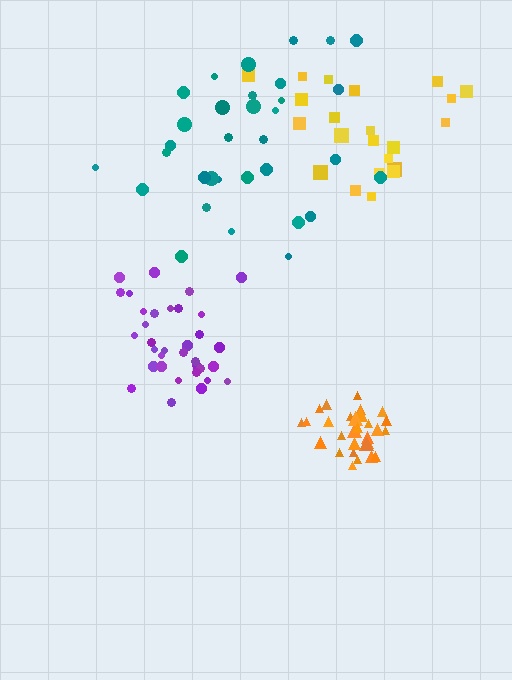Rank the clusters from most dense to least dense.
orange, purple, yellow, teal.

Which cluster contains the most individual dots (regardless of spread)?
Purple (35).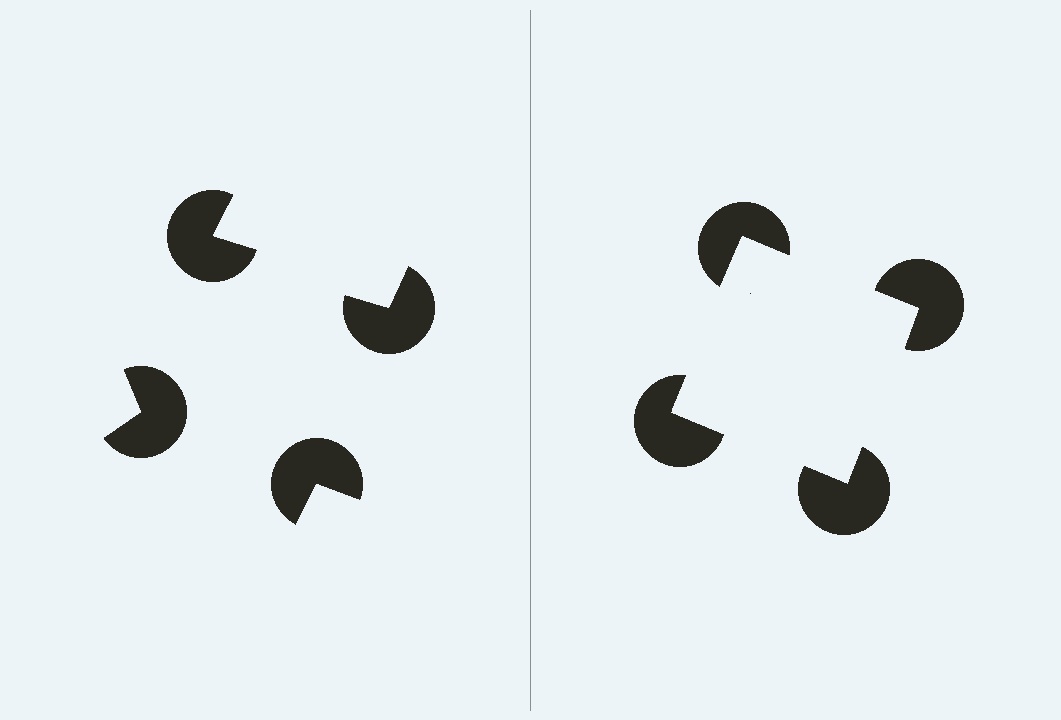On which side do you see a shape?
An illusory square appears on the right side. On the left side the wedge cuts are rotated, so no coherent shape forms.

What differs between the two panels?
The pac-man discs are positioned identically on both sides; only the wedge orientations differ. On the right they align to a square; on the left they are misaligned.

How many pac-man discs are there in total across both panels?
8 — 4 on each side.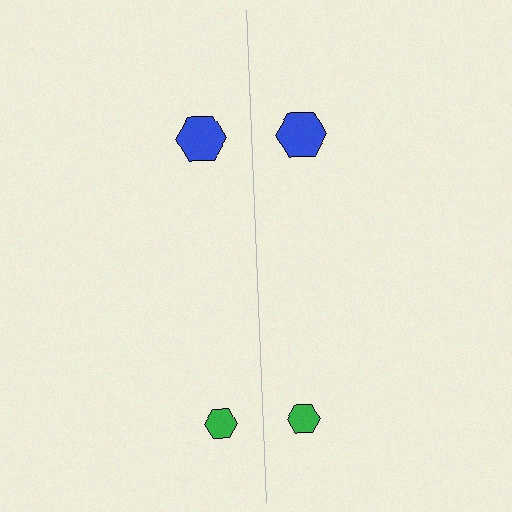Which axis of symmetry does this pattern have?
The pattern has a vertical axis of symmetry running through the center of the image.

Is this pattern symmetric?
Yes, this pattern has bilateral (reflection) symmetry.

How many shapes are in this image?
There are 4 shapes in this image.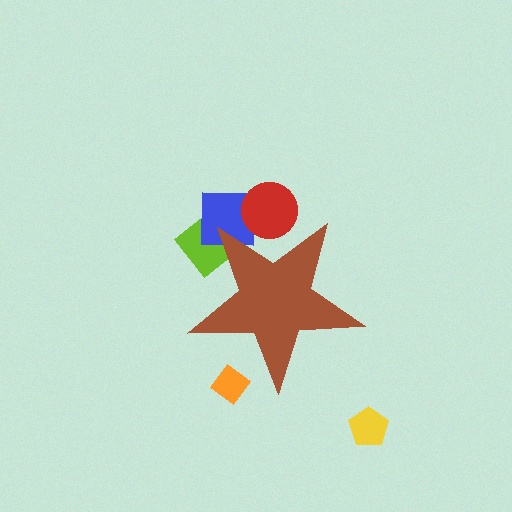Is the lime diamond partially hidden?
Yes, the lime diamond is partially hidden behind the brown star.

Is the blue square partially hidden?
Yes, the blue square is partially hidden behind the brown star.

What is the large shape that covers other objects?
A brown star.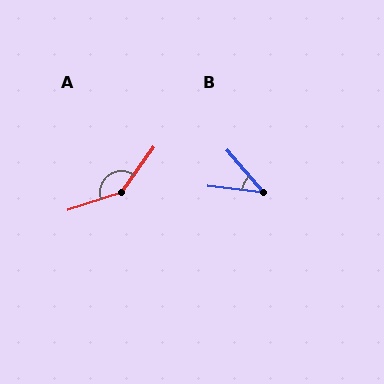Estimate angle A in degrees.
Approximately 144 degrees.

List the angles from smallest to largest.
B (43°), A (144°).